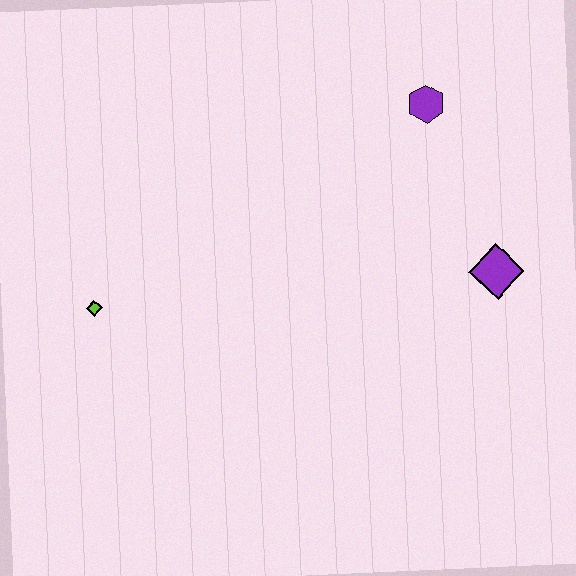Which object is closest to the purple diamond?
The purple hexagon is closest to the purple diamond.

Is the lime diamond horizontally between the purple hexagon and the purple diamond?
No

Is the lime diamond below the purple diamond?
Yes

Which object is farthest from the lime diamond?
The purple diamond is farthest from the lime diamond.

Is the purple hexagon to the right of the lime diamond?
Yes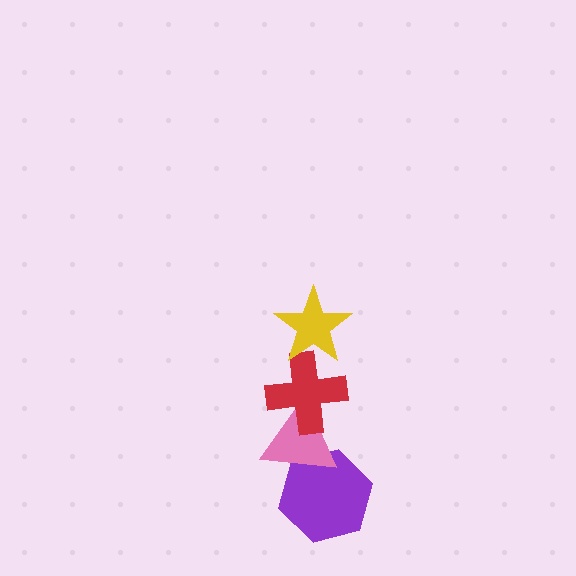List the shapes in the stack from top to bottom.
From top to bottom: the yellow star, the red cross, the pink triangle, the purple hexagon.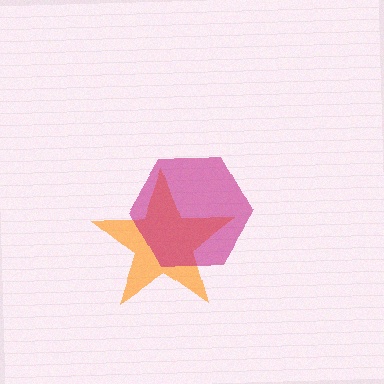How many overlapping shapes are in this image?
There are 2 overlapping shapes in the image.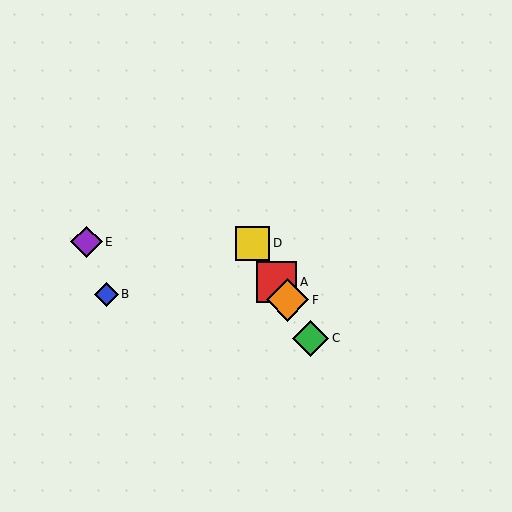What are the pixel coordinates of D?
Object D is at (253, 243).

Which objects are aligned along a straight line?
Objects A, C, D, F are aligned along a straight line.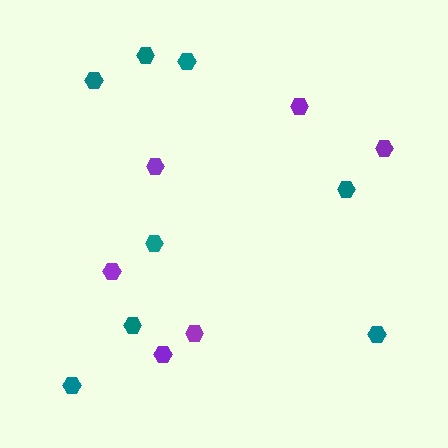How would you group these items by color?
There are 2 groups: one group of teal hexagons (8) and one group of purple hexagons (6).